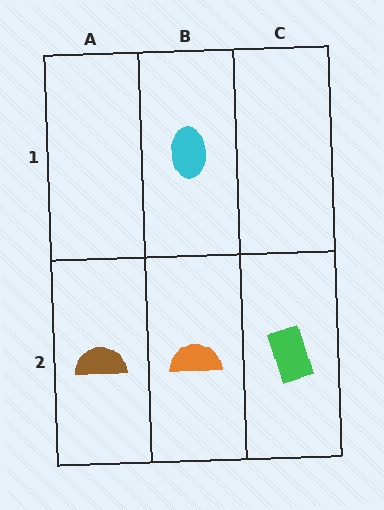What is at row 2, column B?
An orange semicircle.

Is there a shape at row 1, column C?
No, that cell is empty.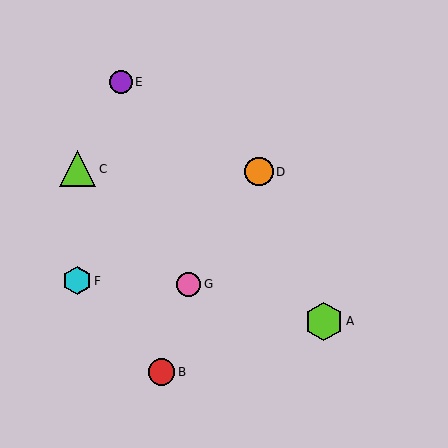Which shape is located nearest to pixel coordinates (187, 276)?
The pink circle (labeled G) at (189, 284) is nearest to that location.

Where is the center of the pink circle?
The center of the pink circle is at (189, 284).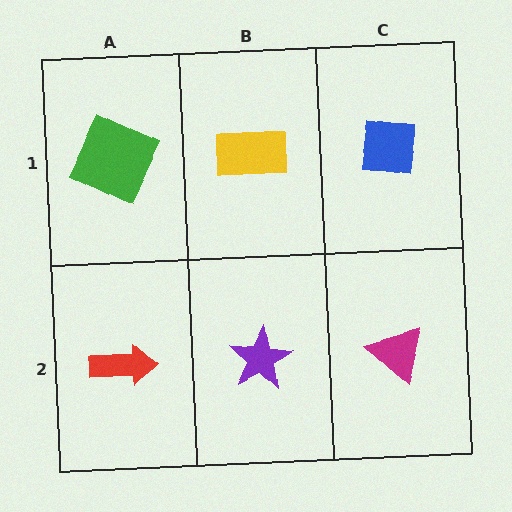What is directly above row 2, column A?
A green square.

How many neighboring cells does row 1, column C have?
2.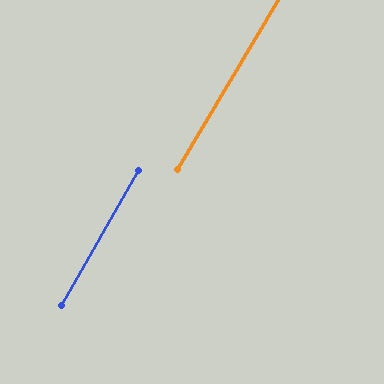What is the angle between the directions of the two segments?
Approximately 1 degree.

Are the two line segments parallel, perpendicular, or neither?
Parallel — their directions differ by only 0.9°.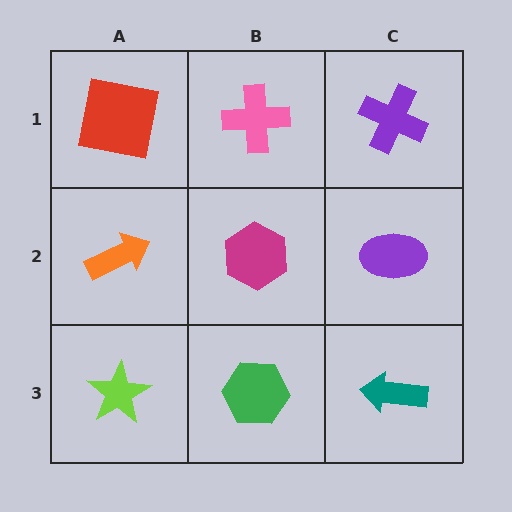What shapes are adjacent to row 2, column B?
A pink cross (row 1, column B), a green hexagon (row 3, column B), an orange arrow (row 2, column A), a purple ellipse (row 2, column C).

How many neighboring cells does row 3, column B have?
3.